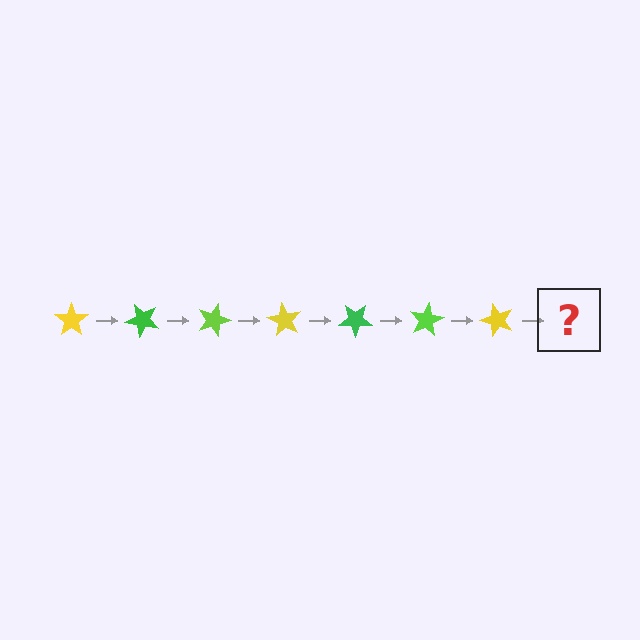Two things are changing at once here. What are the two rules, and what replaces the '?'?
The two rules are that it rotates 45 degrees each step and the color cycles through yellow, green, and lime. The '?' should be a green star, rotated 315 degrees from the start.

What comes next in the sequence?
The next element should be a green star, rotated 315 degrees from the start.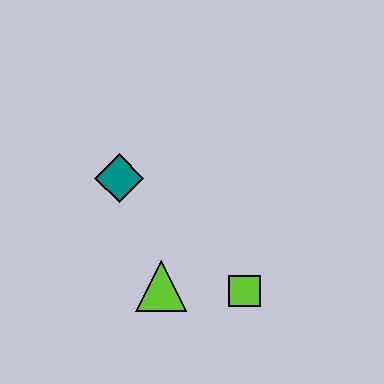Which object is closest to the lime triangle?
The lime square is closest to the lime triangle.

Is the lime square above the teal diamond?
No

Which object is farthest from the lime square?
The teal diamond is farthest from the lime square.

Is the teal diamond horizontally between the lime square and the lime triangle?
No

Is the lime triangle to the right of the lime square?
No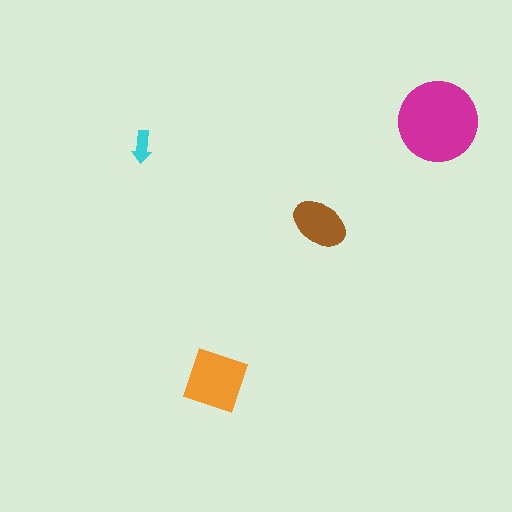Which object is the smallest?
The cyan arrow.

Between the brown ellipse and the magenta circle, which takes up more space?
The magenta circle.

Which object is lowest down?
The orange diamond is bottommost.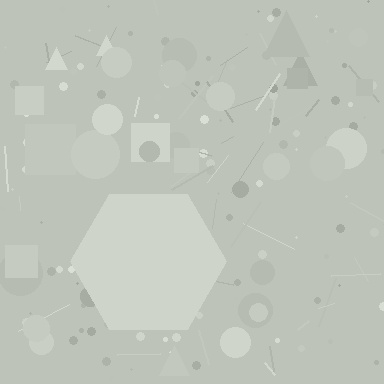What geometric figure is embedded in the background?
A hexagon is embedded in the background.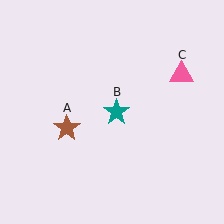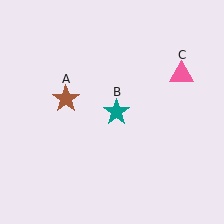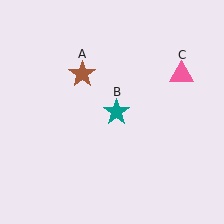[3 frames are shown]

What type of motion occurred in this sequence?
The brown star (object A) rotated clockwise around the center of the scene.